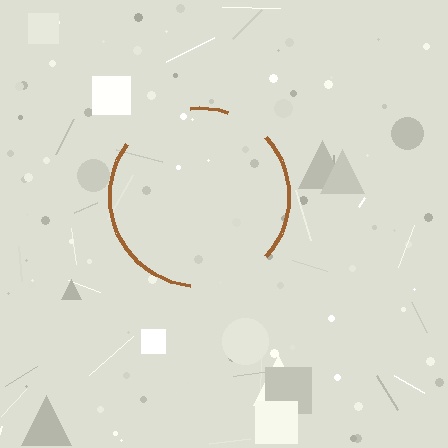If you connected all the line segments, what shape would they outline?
They would outline a circle.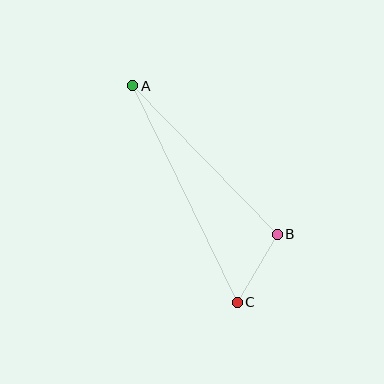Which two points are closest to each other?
Points B and C are closest to each other.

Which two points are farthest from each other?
Points A and C are farthest from each other.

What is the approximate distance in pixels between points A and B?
The distance between A and B is approximately 207 pixels.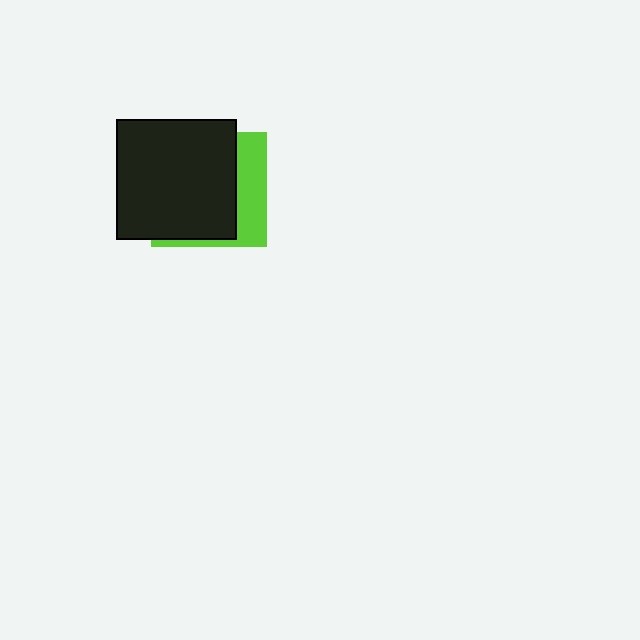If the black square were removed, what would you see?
You would see the complete lime square.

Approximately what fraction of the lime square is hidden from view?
Roughly 69% of the lime square is hidden behind the black square.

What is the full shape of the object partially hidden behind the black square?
The partially hidden object is a lime square.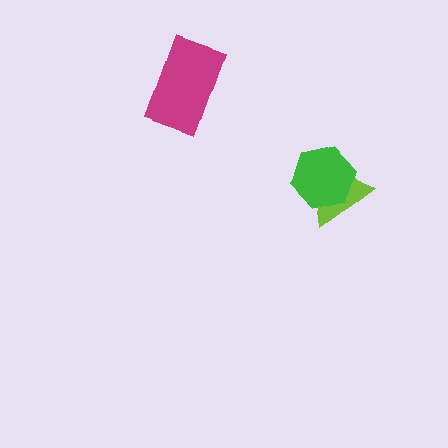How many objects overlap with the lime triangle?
1 object overlaps with the lime triangle.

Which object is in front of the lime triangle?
The green hexagon is in front of the lime triangle.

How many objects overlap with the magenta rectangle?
0 objects overlap with the magenta rectangle.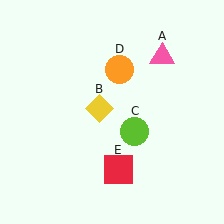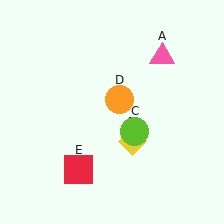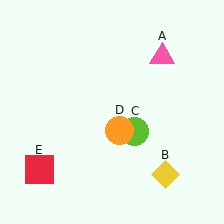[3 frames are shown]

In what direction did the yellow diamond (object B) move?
The yellow diamond (object B) moved down and to the right.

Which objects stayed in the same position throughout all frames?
Pink triangle (object A) and lime circle (object C) remained stationary.